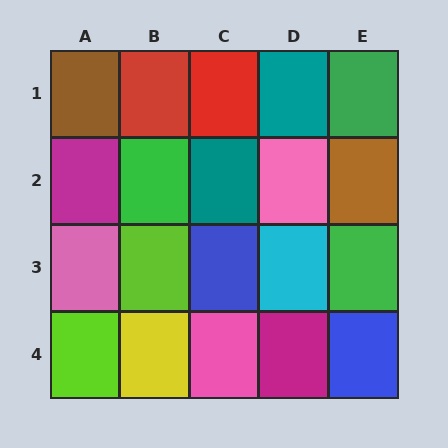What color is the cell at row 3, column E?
Green.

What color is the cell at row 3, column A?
Pink.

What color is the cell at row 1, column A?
Brown.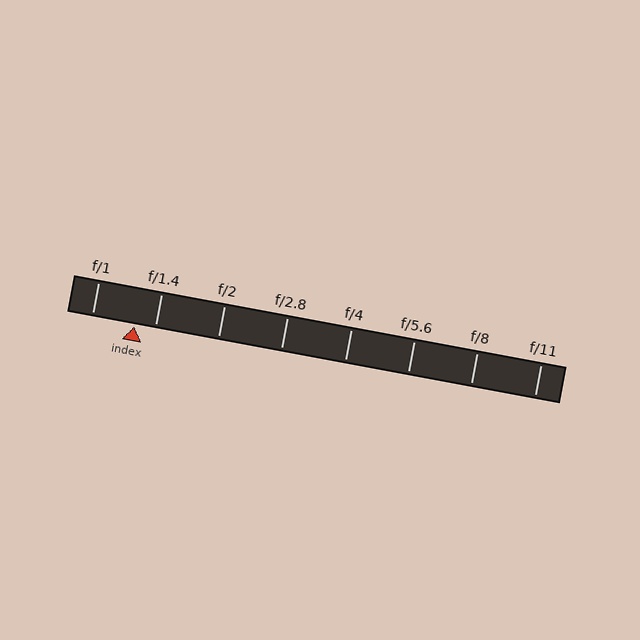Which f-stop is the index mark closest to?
The index mark is closest to f/1.4.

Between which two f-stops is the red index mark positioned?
The index mark is between f/1 and f/1.4.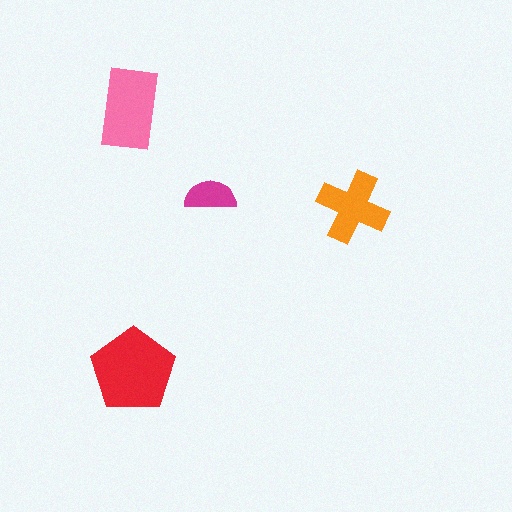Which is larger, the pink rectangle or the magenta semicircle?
The pink rectangle.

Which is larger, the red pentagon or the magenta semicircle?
The red pentagon.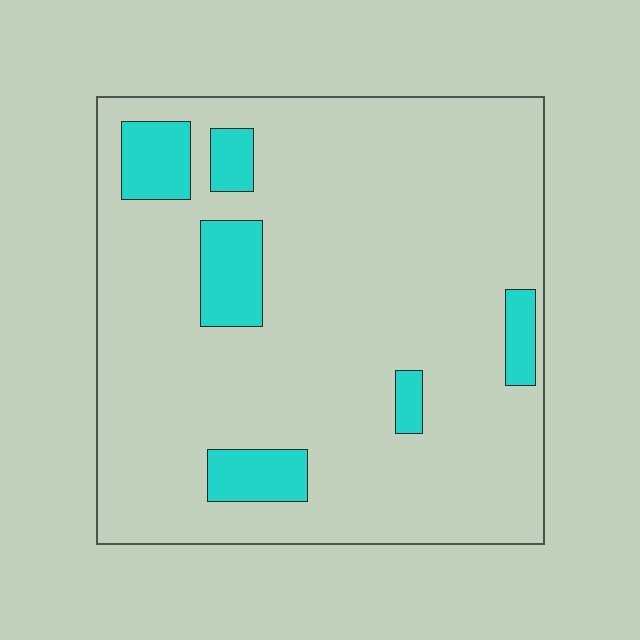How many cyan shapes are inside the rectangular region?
6.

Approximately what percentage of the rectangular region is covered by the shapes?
Approximately 15%.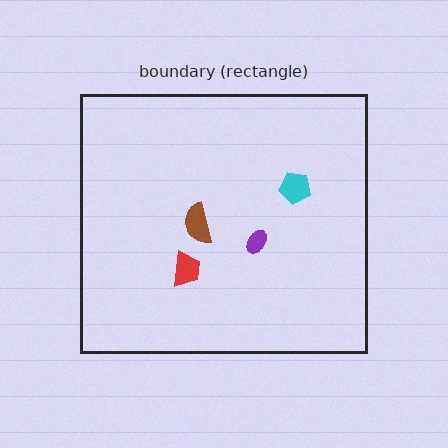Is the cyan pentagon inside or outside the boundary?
Inside.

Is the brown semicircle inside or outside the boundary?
Inside.